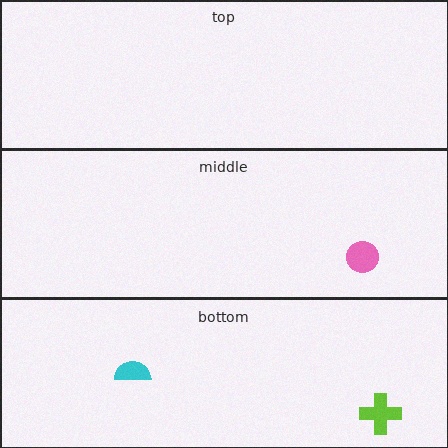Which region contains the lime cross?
The bottom region.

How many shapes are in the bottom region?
2.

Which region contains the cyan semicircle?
The bottom region.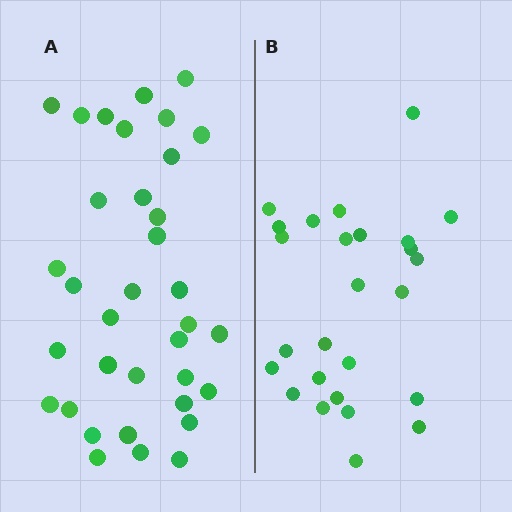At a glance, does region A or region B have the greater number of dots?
Region A (the left region) has more dots.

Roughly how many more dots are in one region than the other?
Region A has roughly 8 or so more dots than region B.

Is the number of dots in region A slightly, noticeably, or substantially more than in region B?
Region A has noticeably more, but not dramatically so. The ratio is roughly 1.3 to 1.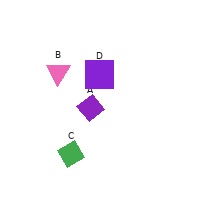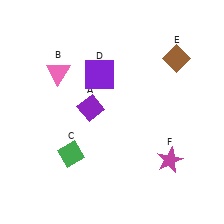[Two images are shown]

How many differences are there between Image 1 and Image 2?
There are 2 differences between the two images.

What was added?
A brown diamond (E), a magenta star (F) were added in Image 2.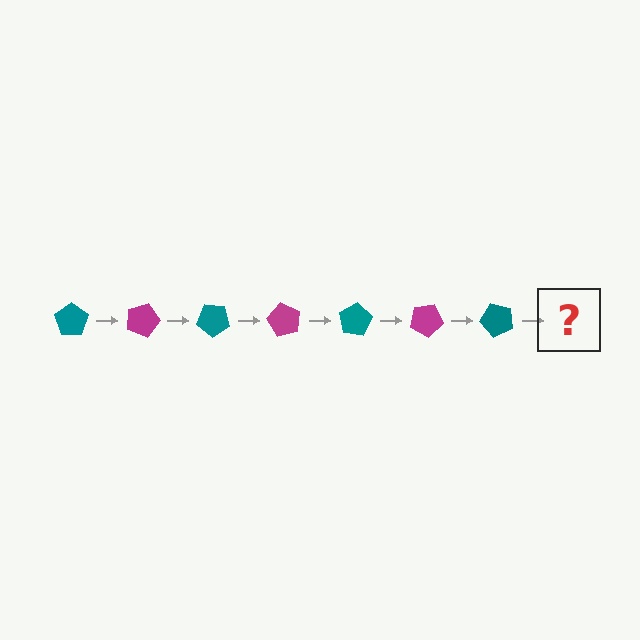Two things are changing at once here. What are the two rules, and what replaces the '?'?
The two rules are that it rotates 20 degrees each step and the color cycles through teal and magenta. The '?' should be a magenta pentagon, rotated 140 degrees from the start.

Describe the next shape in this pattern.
It should be a magenta pentagon, rotated 140 degrees from the start.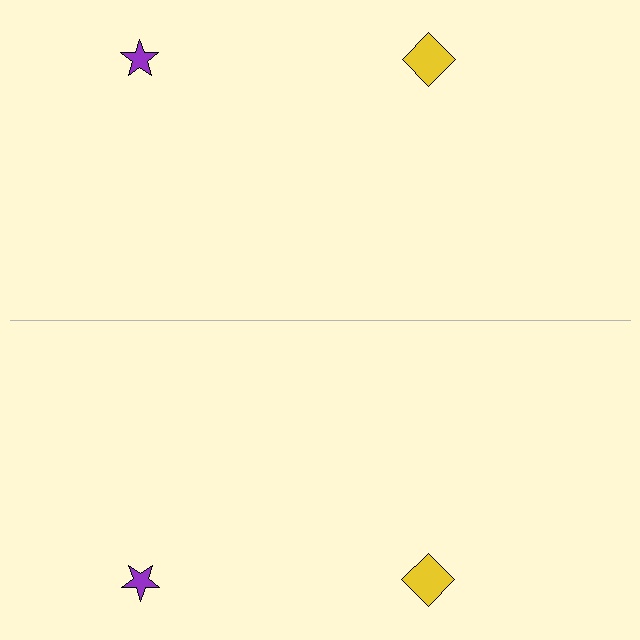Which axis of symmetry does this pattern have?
The pattern has a horizontal axis of symmetry running through the center of the image.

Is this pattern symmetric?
Yes, this pattern has bilateral (reflection) symmetry.